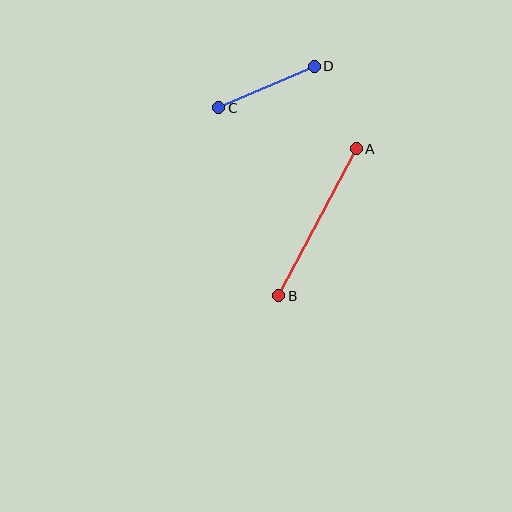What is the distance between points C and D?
The distance is approximately 104 pixels.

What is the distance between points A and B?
The distance is approximately 166 pixels.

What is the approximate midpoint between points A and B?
The midpoint is at approximately (318, 222) pixels.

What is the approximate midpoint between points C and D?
The midpoint is at approximately (266, 87) pixels.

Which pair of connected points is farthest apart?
Points A and B are farthest apart.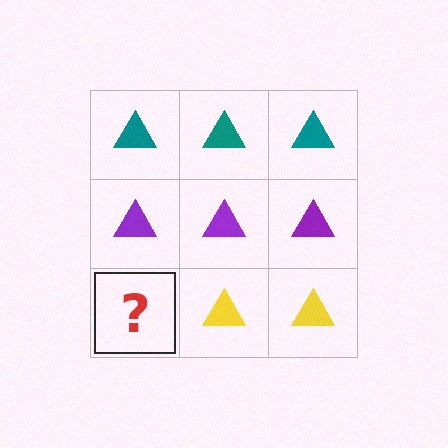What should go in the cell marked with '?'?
The missing cell should contain a yellow triangle.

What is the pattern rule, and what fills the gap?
The rule is that each row has a consistent color. The gap should be filled with a yellow triangle.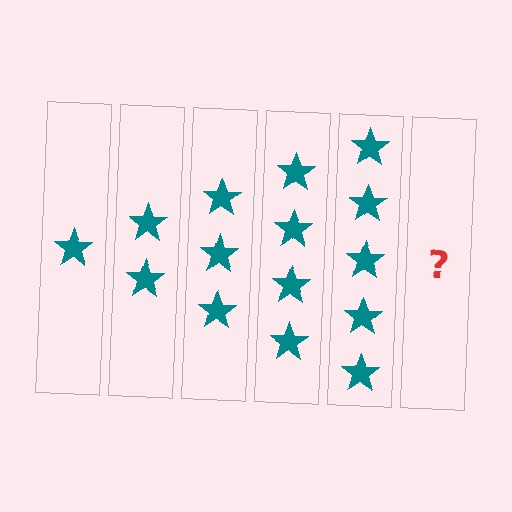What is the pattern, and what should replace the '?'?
The pattern is that each step adds one more star. The '?' should be 6 stars.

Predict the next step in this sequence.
The next step is 6 stars.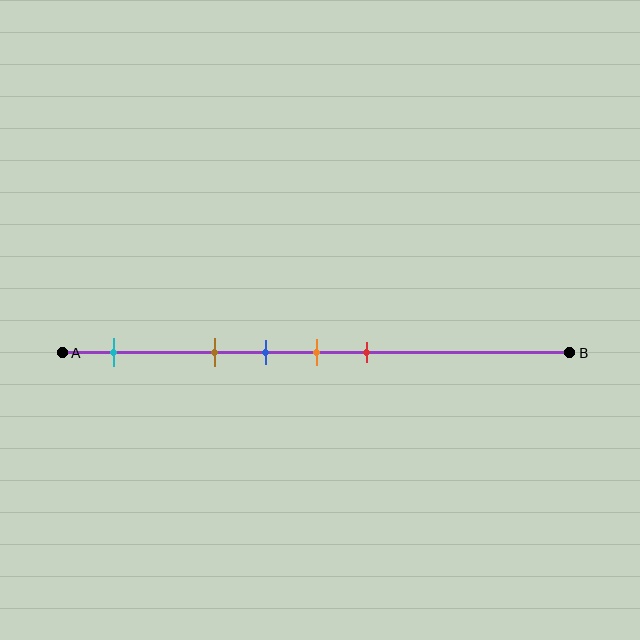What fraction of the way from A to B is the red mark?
The red mark is approximately 60% (0.6) of the way from A to B.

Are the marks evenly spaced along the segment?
No, the marks are not evenly spaced.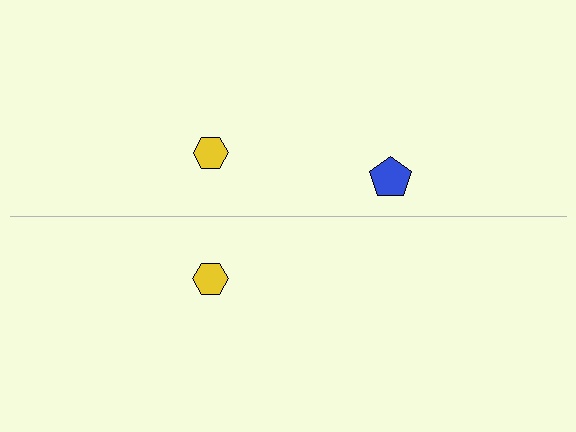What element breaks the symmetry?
A blue pentagon is missing from the bottom side.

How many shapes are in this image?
There are 3 shapes in this image.